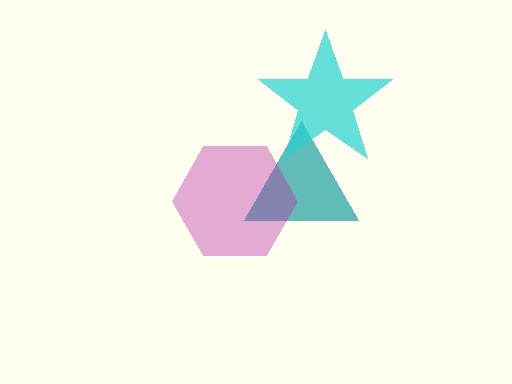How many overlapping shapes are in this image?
There are 3 overlapping shapes in the image.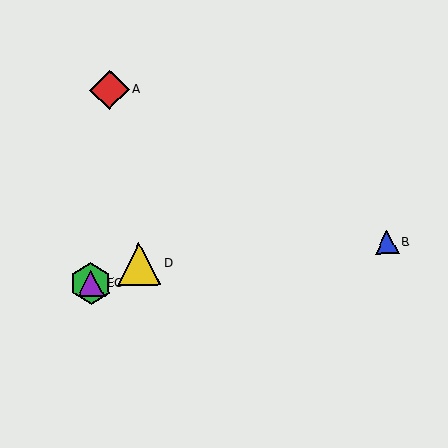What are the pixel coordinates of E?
Object E is at (91, 283).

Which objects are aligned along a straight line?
Objects C, D, E are aligned along a straight line.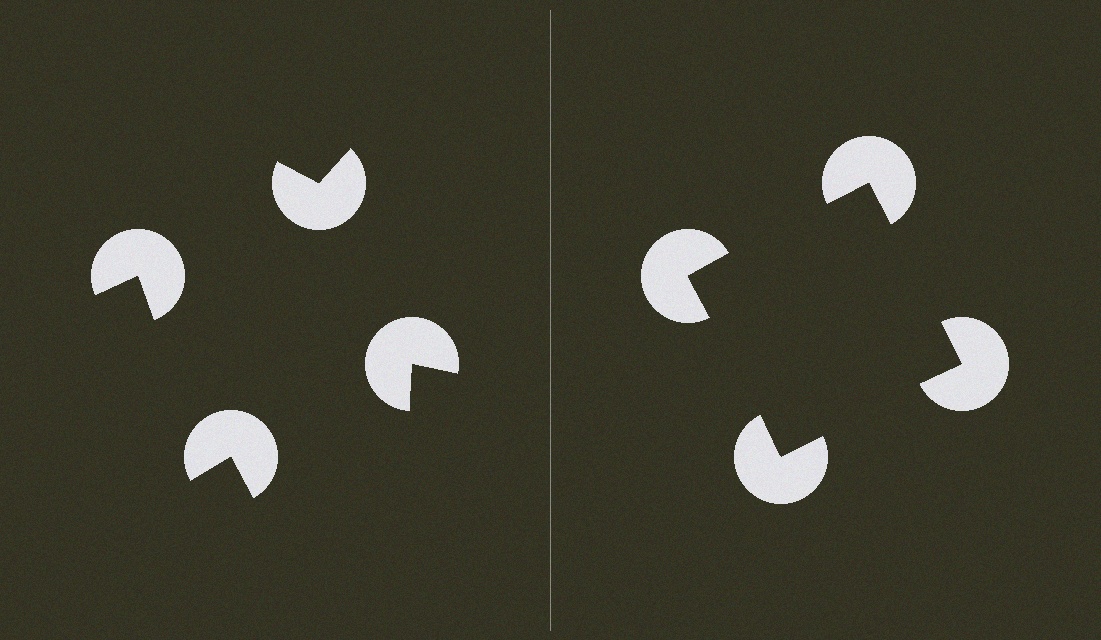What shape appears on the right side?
An illusory square.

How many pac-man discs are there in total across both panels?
8 — 4 on each side.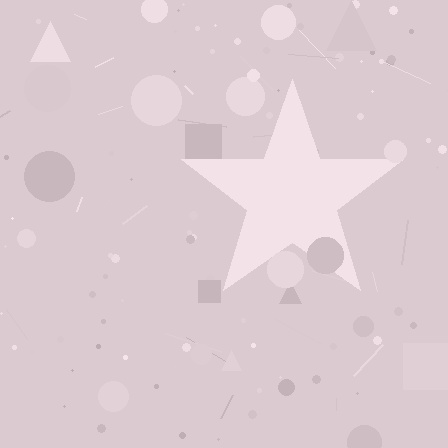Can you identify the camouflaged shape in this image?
The camouflaged shape is a star.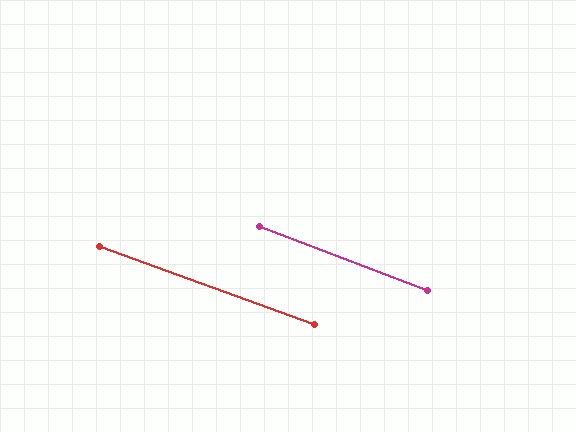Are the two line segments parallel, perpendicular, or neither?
Parallel — their directions differ by only 0.9°.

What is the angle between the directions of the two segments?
Approximately 1 degree.